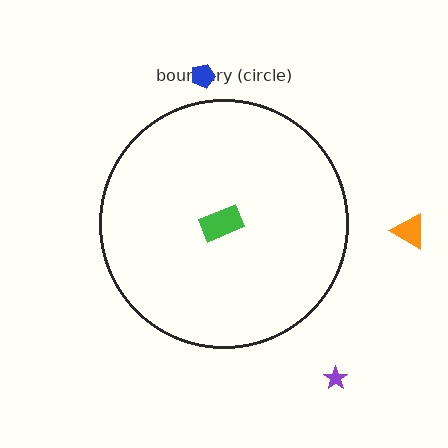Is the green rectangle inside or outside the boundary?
Inside.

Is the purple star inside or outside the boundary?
Outside.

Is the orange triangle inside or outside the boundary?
Outside.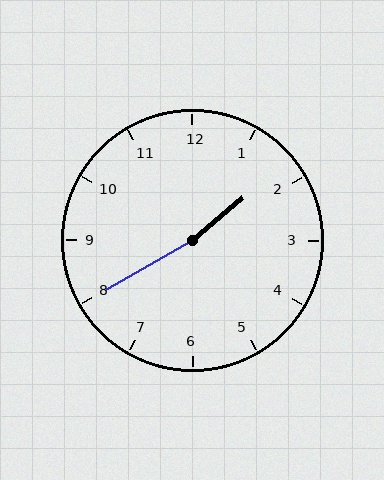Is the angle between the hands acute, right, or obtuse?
It is obtuse.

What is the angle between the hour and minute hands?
Approximately 170 degrees.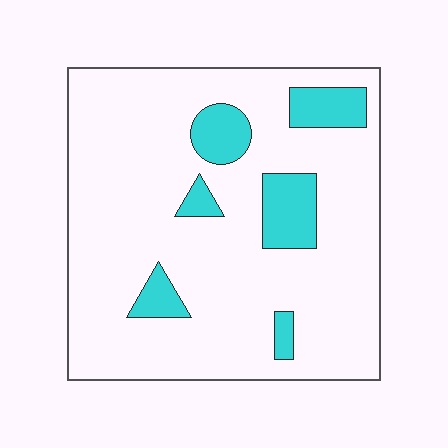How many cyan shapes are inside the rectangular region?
6.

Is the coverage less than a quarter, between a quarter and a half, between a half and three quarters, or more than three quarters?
Less than a quarter.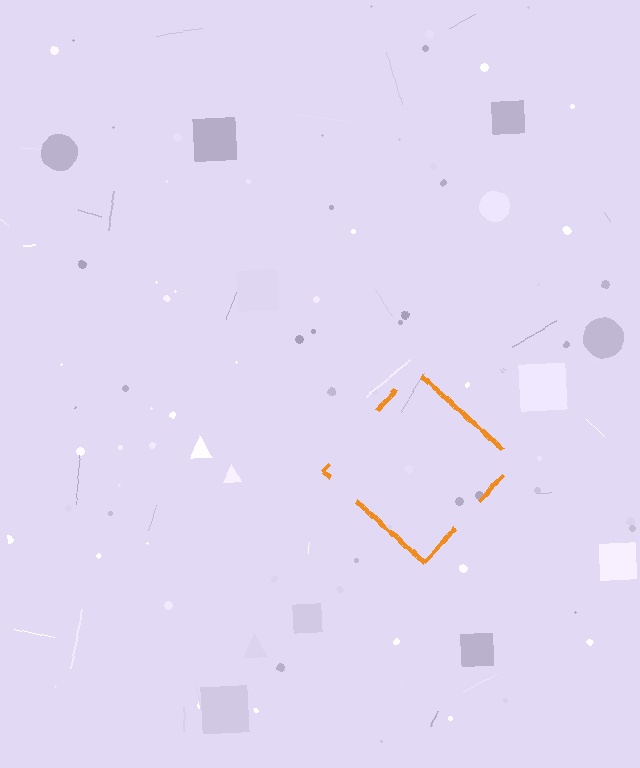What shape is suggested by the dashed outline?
The dashed outline suggests a diamond.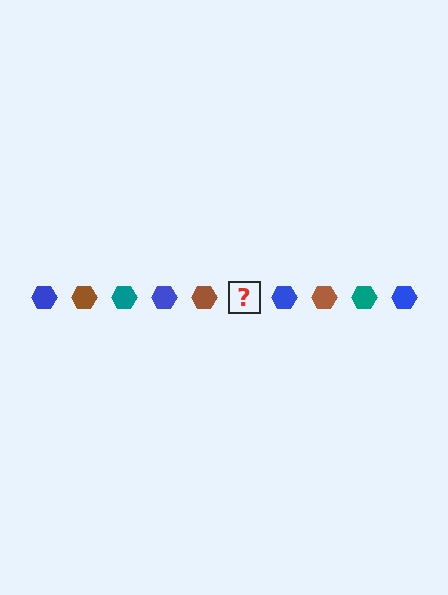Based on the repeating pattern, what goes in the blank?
The blank should be a teal hexagon.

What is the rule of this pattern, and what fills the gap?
The rule is that the pattern cycles through blue, brown, teal hexagons. The gap should be filled with a teal hexagon.